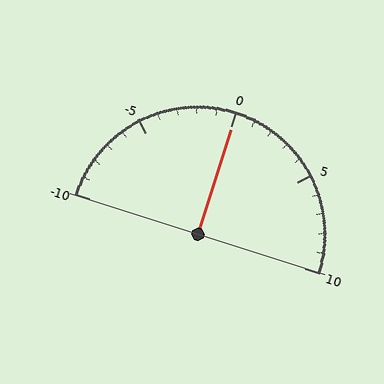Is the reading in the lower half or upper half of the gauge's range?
The reading is in the upper half of the range (-10 to 10).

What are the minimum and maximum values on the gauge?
The gauge ranges from -10 to 10.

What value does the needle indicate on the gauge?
The needle indicates approximately 0.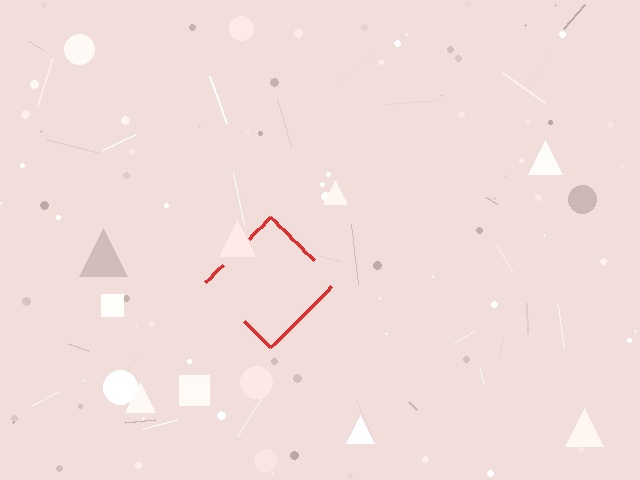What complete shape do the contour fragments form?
The contour fragments form a diamond.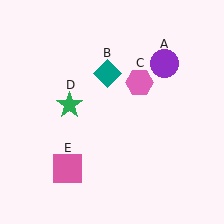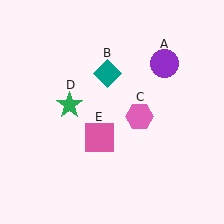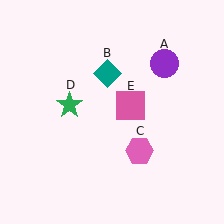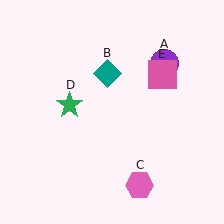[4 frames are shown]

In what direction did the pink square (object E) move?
The pink square (object E) moved up and to the right.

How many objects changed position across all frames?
2 objects changed position: pink hexagon (object C), pink square (object E).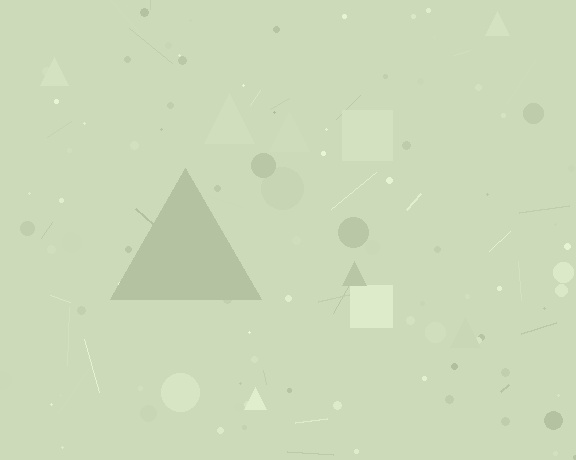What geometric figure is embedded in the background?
A triangle is embedded in the background.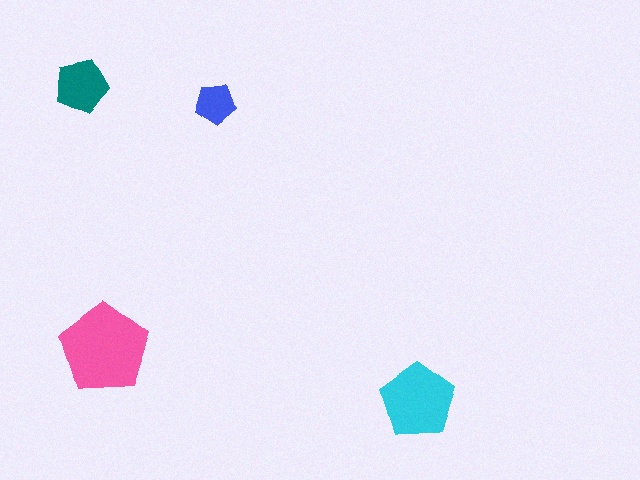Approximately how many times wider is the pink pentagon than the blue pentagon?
About 2 times wider.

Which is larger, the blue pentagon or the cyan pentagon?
The cyan one.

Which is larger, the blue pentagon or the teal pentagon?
The teal one.